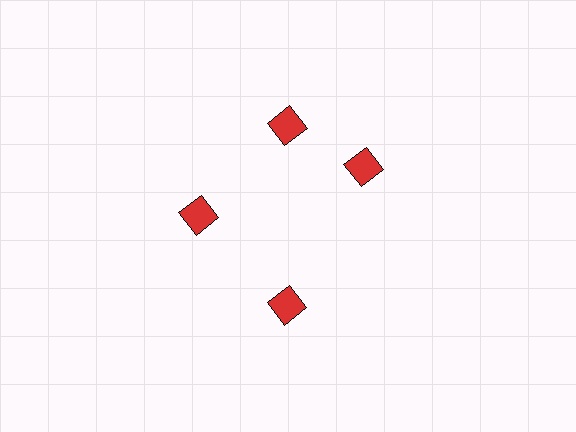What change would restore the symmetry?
The symmetry would be restored by rotating it back into even spacing with its neighbors so that all 4 squares sit at equal angles and equal distance from the center.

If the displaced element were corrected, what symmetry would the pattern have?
It would have 4-fold rotational symmetry — the pattern would map onto itself every 90 degrees.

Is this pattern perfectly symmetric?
No. The 4 red squares are arranged in a ring, but one element near the 3 o'clock position is rotated out of alignment along the ring, breaking the 4-fold rotational symmetry.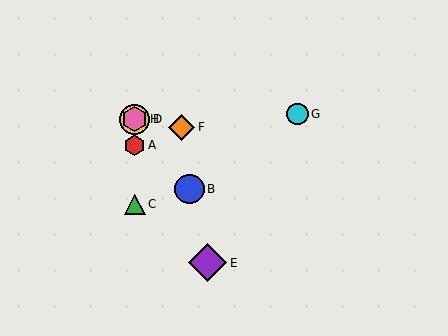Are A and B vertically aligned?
No, A is at x≈135 and B is at x≈189.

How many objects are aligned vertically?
4 objects (A, C, D, H) are aligned vertically.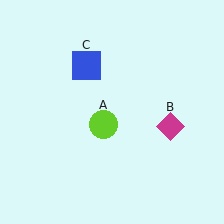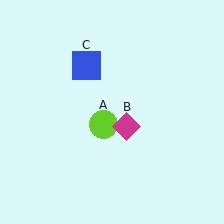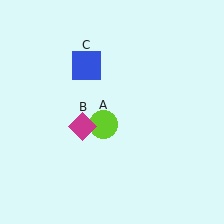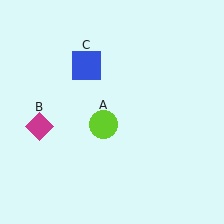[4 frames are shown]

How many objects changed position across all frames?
1 object changed position: magenta diamond (object B).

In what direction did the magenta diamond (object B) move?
The magenta diamond (object B) moved left.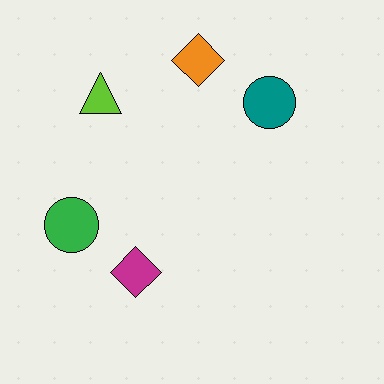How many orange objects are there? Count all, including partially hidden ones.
There is 1 orange object.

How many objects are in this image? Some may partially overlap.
There are 5 objects.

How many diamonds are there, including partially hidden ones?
There are 2 diamonds.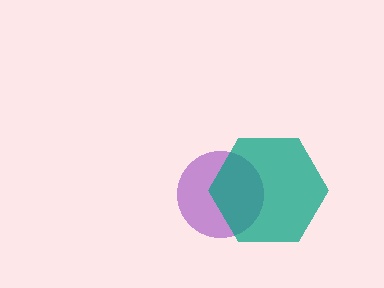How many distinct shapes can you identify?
There are 2 distinct shapes: a purple circle, a teal hexagon.